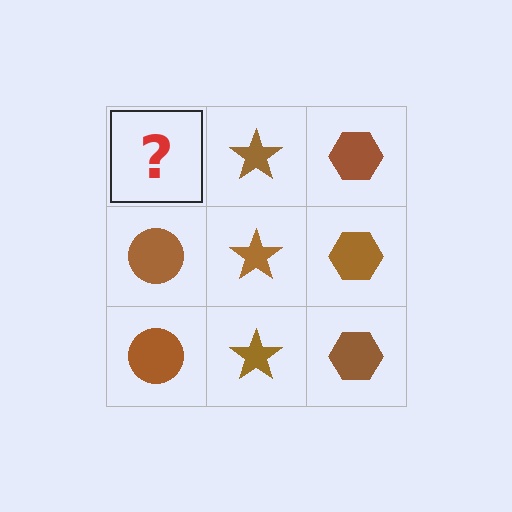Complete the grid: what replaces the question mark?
The question mark should be replaced with a brown circle.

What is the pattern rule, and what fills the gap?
The rule is that each column has a consistent shape. The gap should be filled with a brown circle.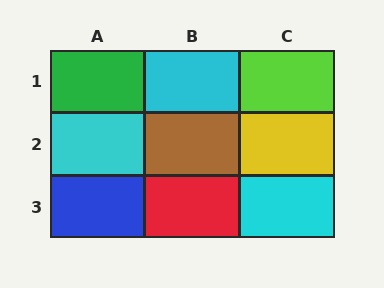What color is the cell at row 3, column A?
Blue.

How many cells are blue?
1 cell is blue.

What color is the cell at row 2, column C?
Yellow.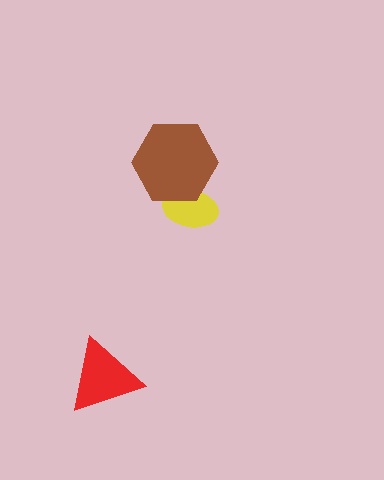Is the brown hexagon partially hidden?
No, no other shape covers it.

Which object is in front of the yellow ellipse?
The brown hexagon is in front of the yellow ellipse.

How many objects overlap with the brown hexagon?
1 object overlaps with the brown hexagon.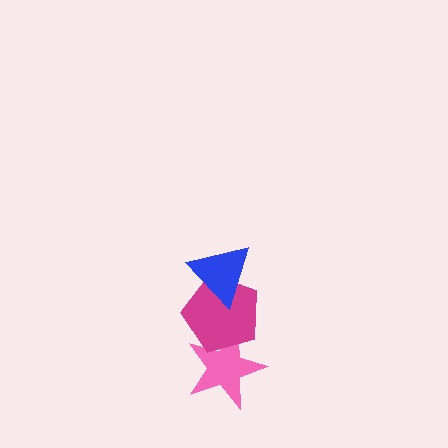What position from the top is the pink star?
The pink star is 3rd from the top.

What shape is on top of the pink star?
The magenta pentagon is on top of the pink star.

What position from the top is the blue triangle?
The blue triangle is 1st from the top.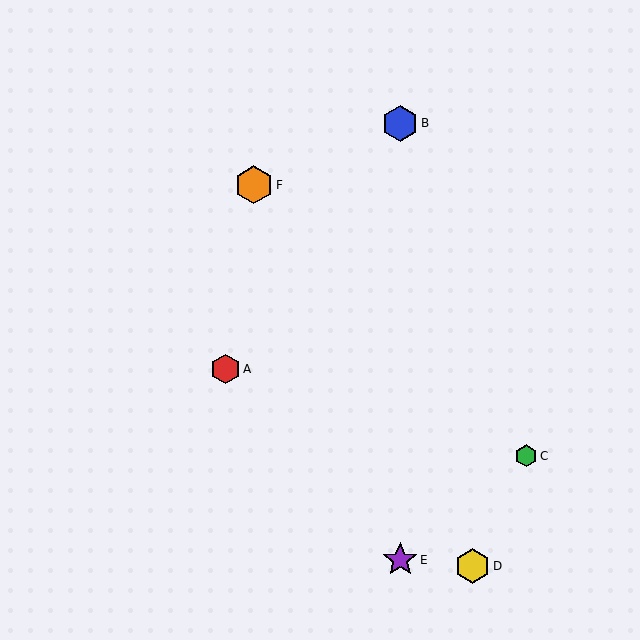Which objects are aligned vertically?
Objects B, E are aligned vertically.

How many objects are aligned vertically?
2 objects (B, E) are aligned vertically.